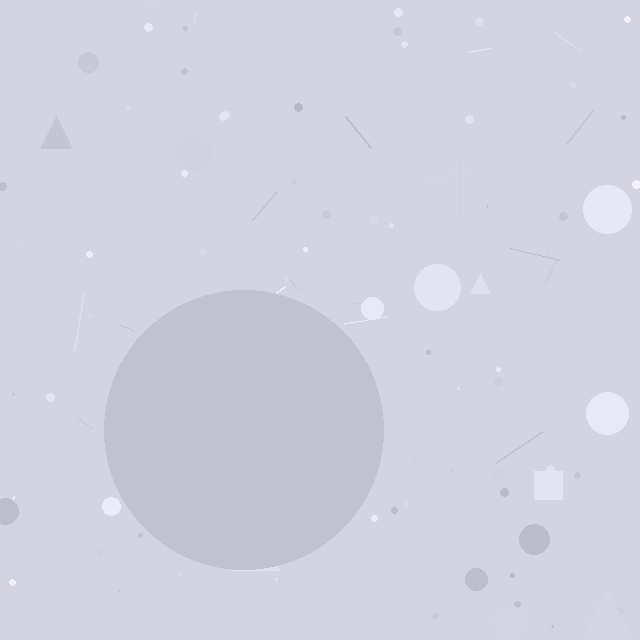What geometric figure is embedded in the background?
A circle is embedded in the background.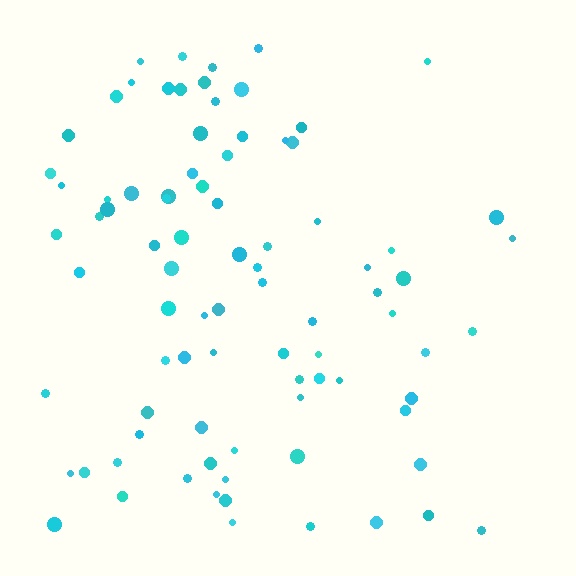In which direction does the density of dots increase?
From right to left, with the left side densest.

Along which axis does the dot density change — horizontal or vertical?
Horizontal.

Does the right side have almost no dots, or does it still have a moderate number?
Still a moderate number, just noticeably fewer than the left.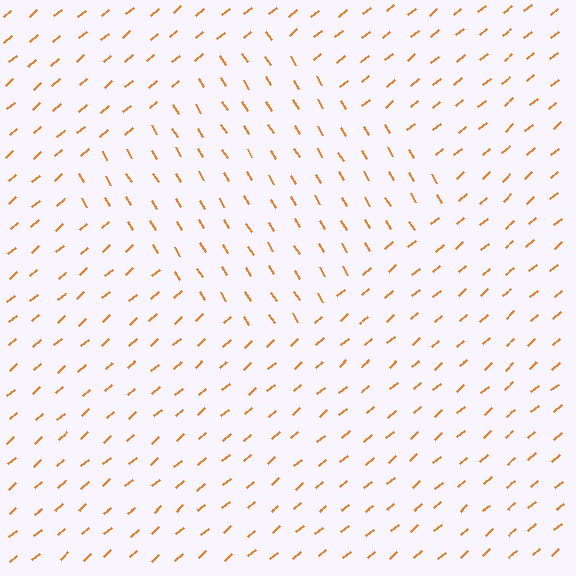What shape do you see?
I see a diamond.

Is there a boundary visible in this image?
Yes, there is a texture boundary formed by a change in line orientation.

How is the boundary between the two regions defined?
The boundary is defined purely by a change in line orientation (approximately 82 degrees difference). All lines are the same color and thickness.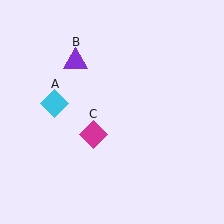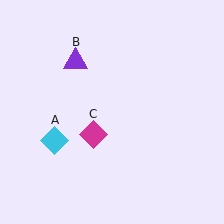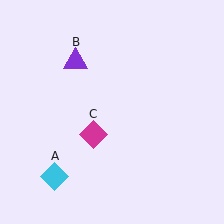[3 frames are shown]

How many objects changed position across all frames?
1 object changed position: cyan diamond (object A).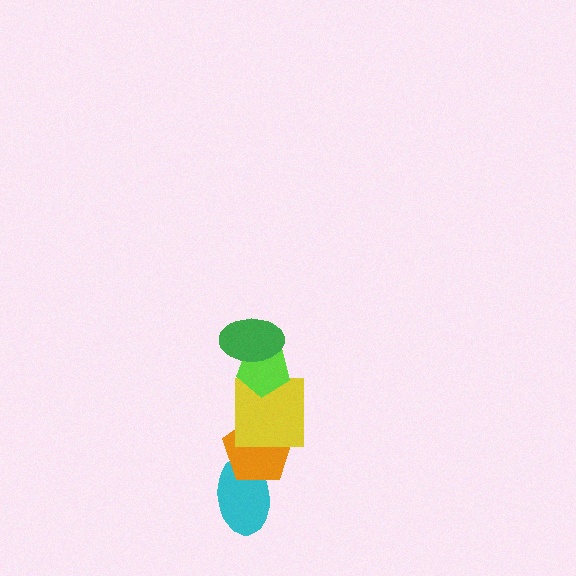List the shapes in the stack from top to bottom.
From top to bottom: the green ellipse, the lime pentagon, the yellow square, the orange pentagon, the cyan ellipse.